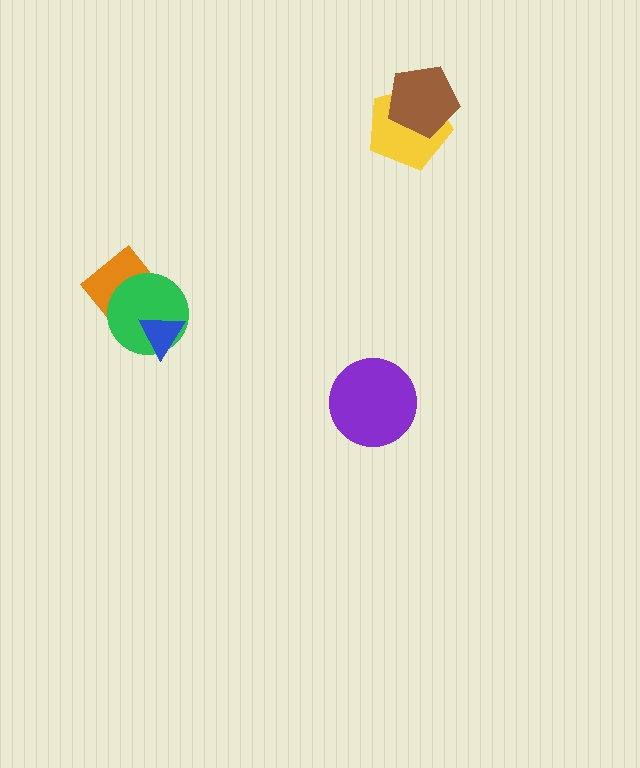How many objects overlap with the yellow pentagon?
1 object overlaps with the yellow pentagon.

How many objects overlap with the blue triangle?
1 object overlaps with the blue triangle.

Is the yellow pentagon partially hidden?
Yes, it is partially covered by another shape.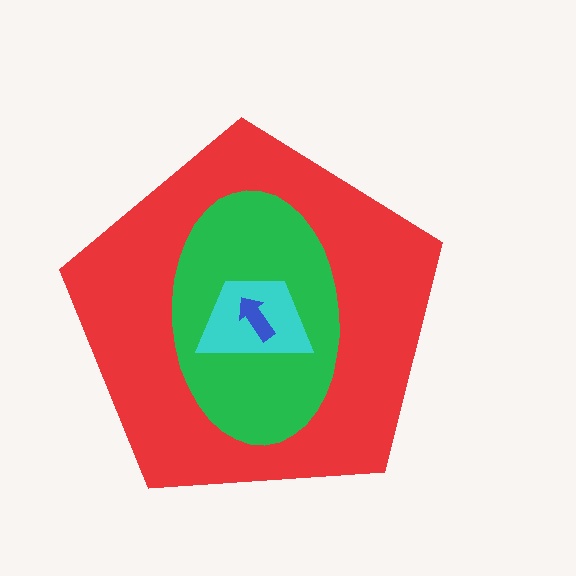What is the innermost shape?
The blue arrow.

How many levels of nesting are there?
4.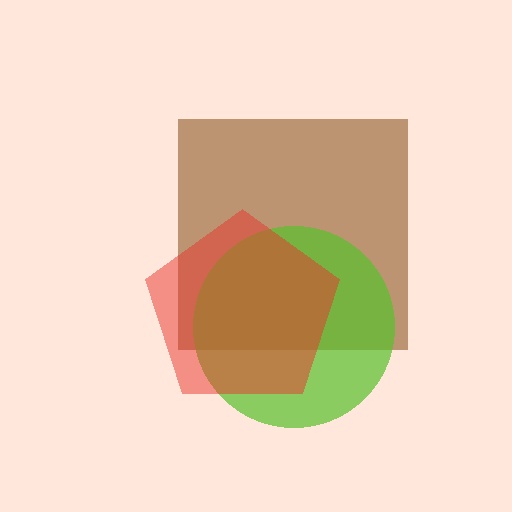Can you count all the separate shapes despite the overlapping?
Yes, there are 3 separate shapes.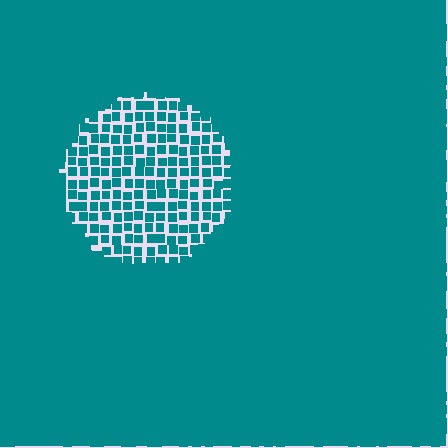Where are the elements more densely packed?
The elements are more densely packed outside the circle boundary.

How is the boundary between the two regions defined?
The boundary is defined by a change in element density (approximately 3.0x ratio). All elements are the same color, size, and shape.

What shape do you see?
I see a circle.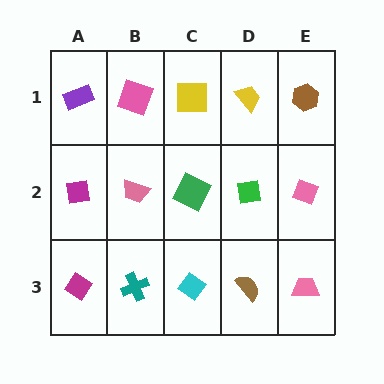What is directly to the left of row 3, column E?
A brown semicircle.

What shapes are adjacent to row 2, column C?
A yellow square (row 1, column C), a cyan diamond (row 3, column C), a pink trapezoid (row 2, column B), a green square (row 2, column D).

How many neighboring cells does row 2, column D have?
4.